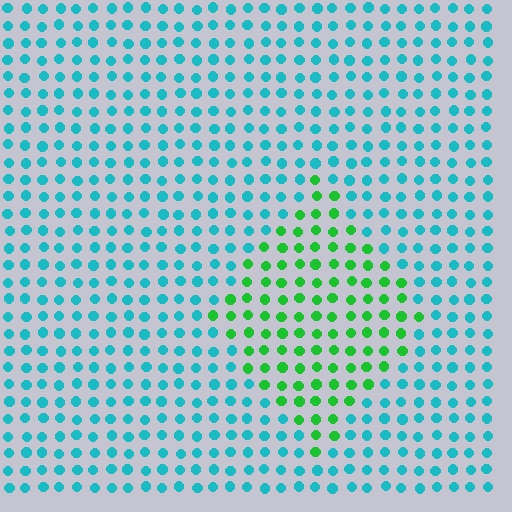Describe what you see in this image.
The image is filled with small cyan elements in a uniform arrangement. A diamond-shaped region is visible where the elements are tinted to a slightly different hue, forming a subtle color boundary.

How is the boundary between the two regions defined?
The boundary is defined purely by a slight shift in hue (about 56 degrees). Spacing, size, and orientation are identical on both sides.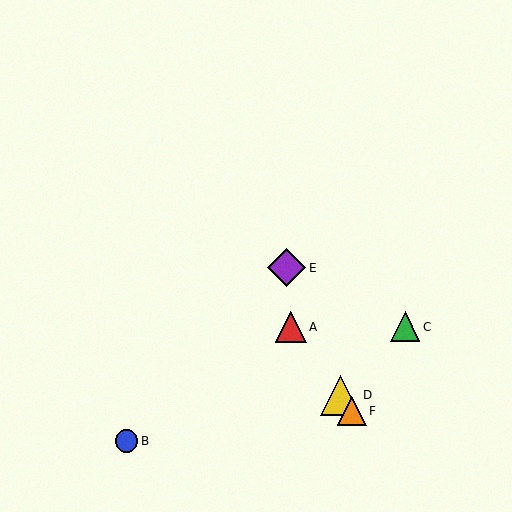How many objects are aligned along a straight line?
3 objects (A, D, F) are aligned along a straight line.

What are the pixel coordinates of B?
Object B is at (126, 441).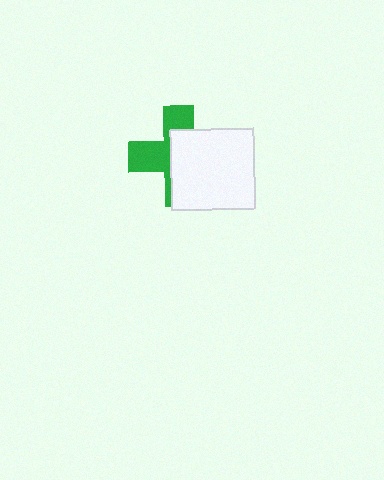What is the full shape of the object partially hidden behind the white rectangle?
The partially hidden object is a green cross.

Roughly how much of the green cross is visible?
A small part of it is visible (roughly 44%).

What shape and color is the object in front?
The object in front is a white rectangle.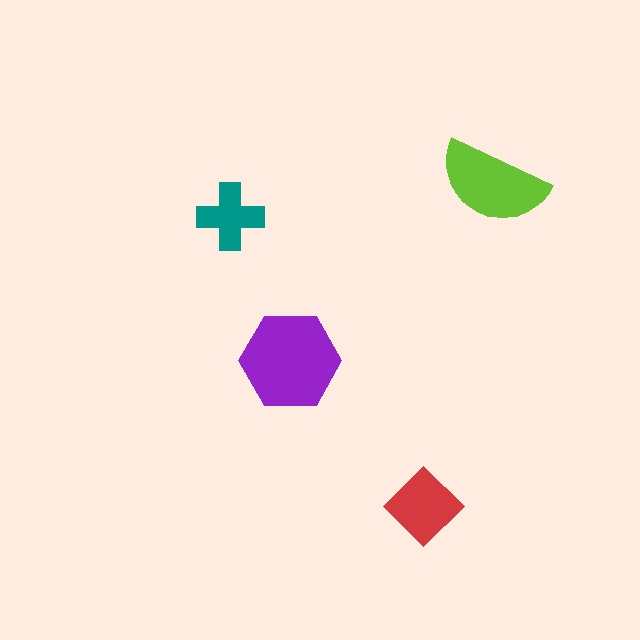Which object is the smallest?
The teal cross.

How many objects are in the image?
There are 4 objects in the image.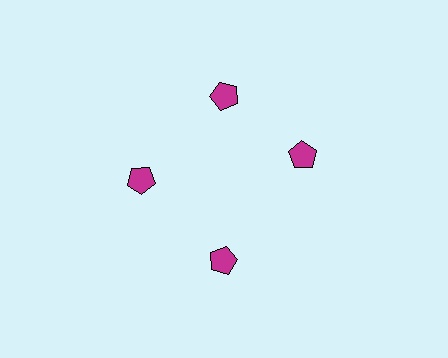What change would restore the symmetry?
The symmetry would be restored by rotating it back into even spacing with its neighbors so that all 4 pentagons sit at equal angles and equal distance from the center.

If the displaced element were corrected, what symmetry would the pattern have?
It would have 4-fold rotational symmetry — the pattern would map onto itself every 90 degrees.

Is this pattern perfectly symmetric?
No. The 4 magenta pentagons are arranged in a ring, but one element near the 3 o'clock position is rotated out of alignment along the ring, breaking the 4-fold rotational symmetry.